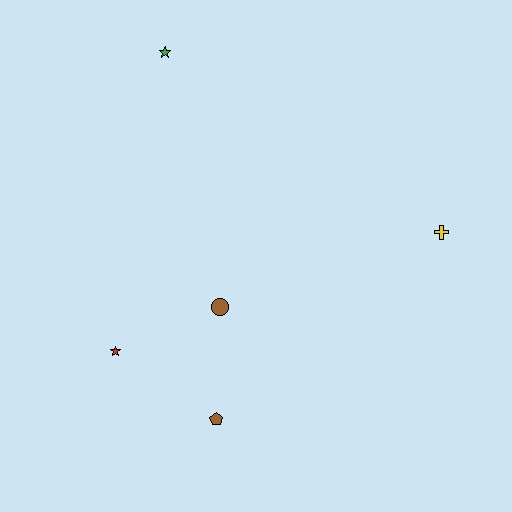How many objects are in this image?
There are 5 objects.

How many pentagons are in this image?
There is 1 pentagon.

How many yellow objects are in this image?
There is 1 yellow object.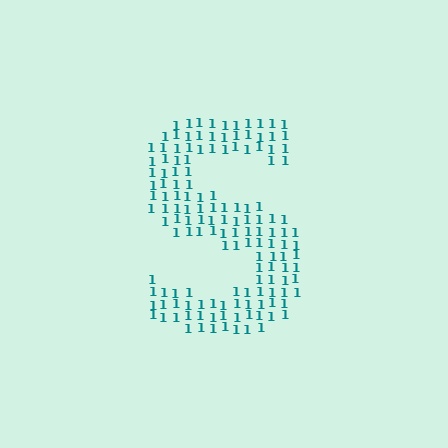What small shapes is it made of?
It is made of small digit 1's.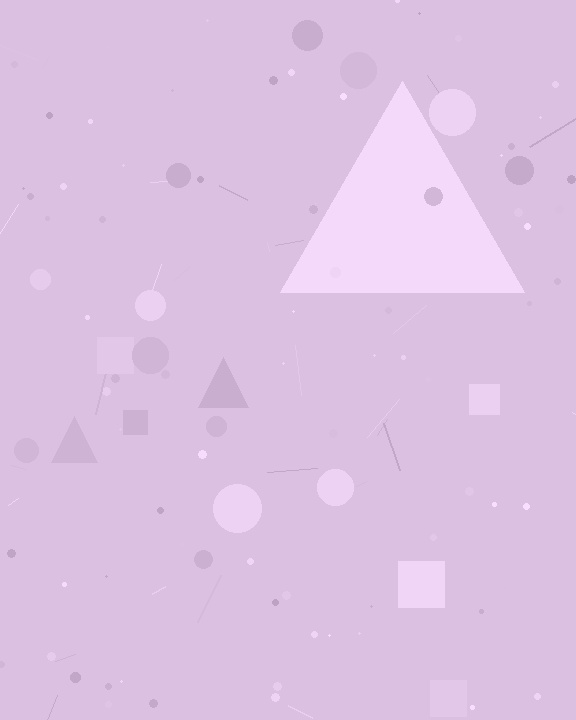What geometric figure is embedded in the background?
A triangle is embedded in the background.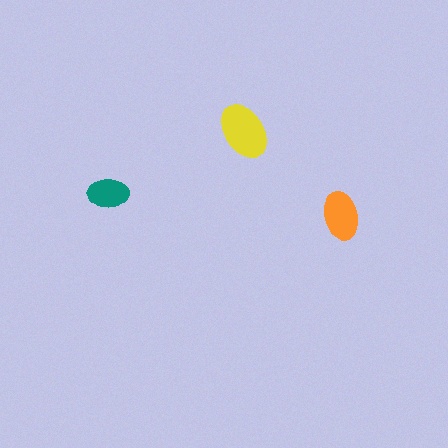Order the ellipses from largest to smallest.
the yellow one, the orange one, the teal one.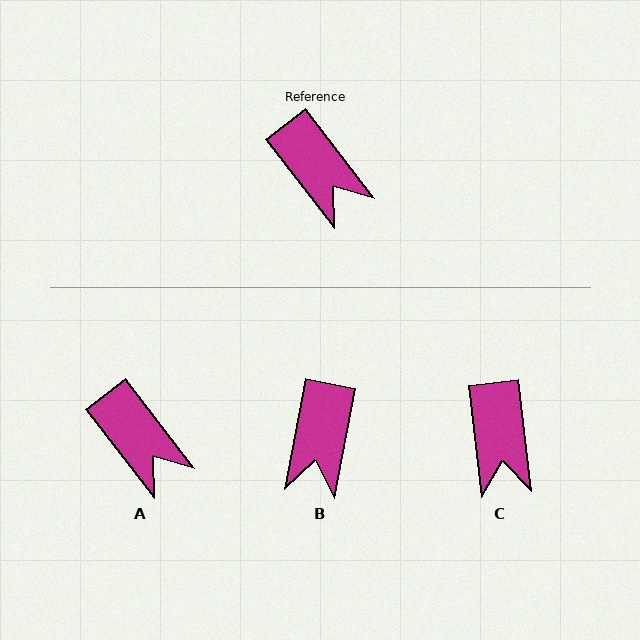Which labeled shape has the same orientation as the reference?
A.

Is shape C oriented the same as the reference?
No, it is off by about 31 degrees.